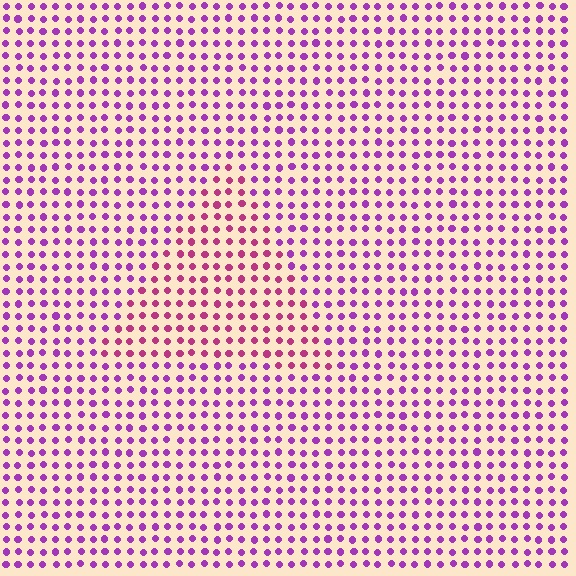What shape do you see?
I see a triangle.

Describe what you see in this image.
The image is filled with small purple elements in a uniform arrangement. A triangle-shaped region is visible where the elements are tinted to a slightly different hue, forming a subtle color boundary.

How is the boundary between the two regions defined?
The boundary is defined purely by a slight shift in hue (about 35 degrees). Spacing, size, and orientation are identical on both sides.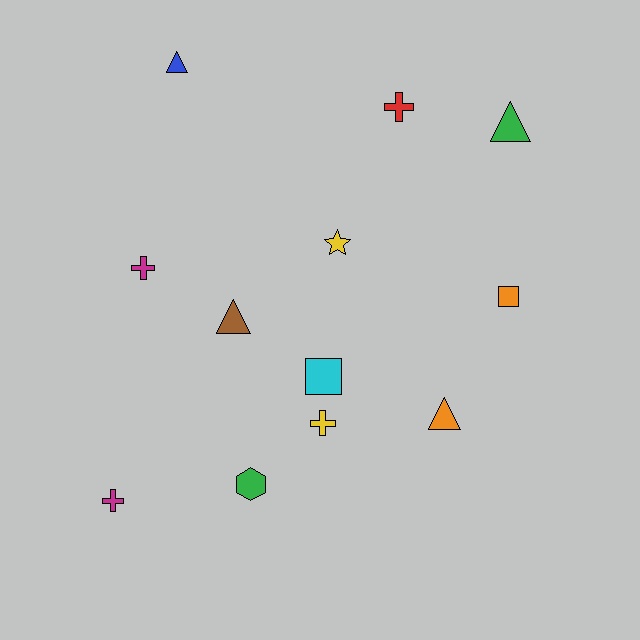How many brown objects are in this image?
There is 1 brown object.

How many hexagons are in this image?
There is 1 hexagon.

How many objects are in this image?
There are 12 objects.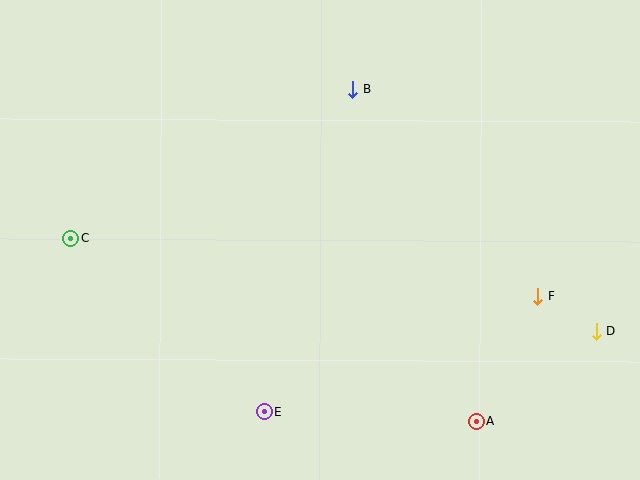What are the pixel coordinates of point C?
Point C is at (71, 238).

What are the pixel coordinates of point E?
Point E is at (264, 411).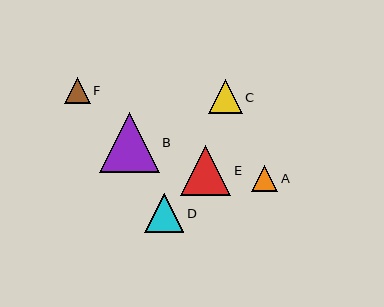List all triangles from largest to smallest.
From largest to smallest: B, E, D, C, A, F.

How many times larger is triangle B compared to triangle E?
Triangle B is approximately 1.2 times the size of triangle E.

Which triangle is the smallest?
Triangle F is the smallest with a size of approximately 26 pixels.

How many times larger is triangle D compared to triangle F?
Triangle D is approximately 1.5 times the size of triangle F.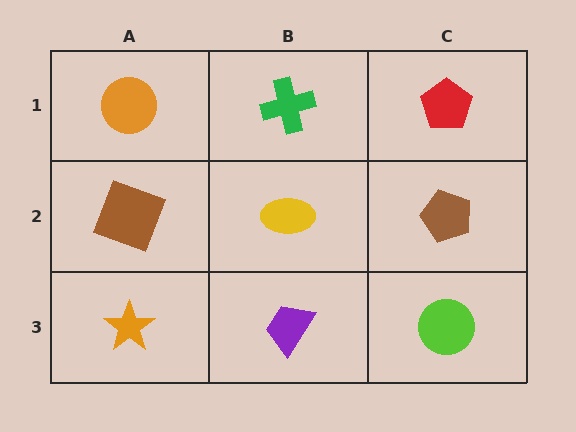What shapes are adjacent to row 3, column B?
A yellow ellipse (row 2, column B), an orange star (row 3, column A), a lime circle (row 3, column C).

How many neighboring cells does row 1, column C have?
2.